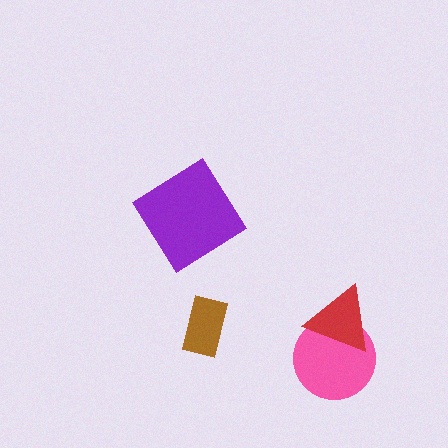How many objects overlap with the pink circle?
1 object overlaps with the pink circle.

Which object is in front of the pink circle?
The red triangle is in front of the pink circle.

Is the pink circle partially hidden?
Yes, it is partially covered by another shape.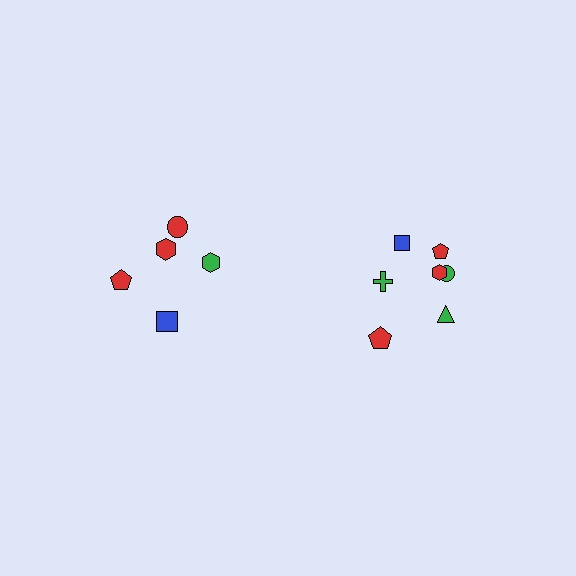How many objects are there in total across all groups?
There are 12 objects.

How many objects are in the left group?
There are 5 objects.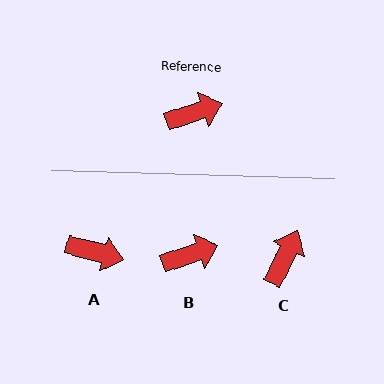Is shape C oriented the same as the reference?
No, it is off by about 46 degrees.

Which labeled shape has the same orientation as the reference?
B.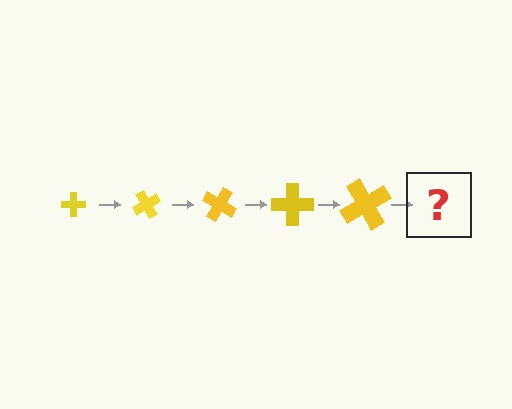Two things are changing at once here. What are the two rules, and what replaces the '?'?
The two rules are that the cross grows larger each step and it rotates 60 degrees each step. The '?' should be a cross, larger than the previous one and rotated 300 degrees from the start.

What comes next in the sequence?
The next element should be a cross, larger than the previous one and rotated 300 degrees from the start.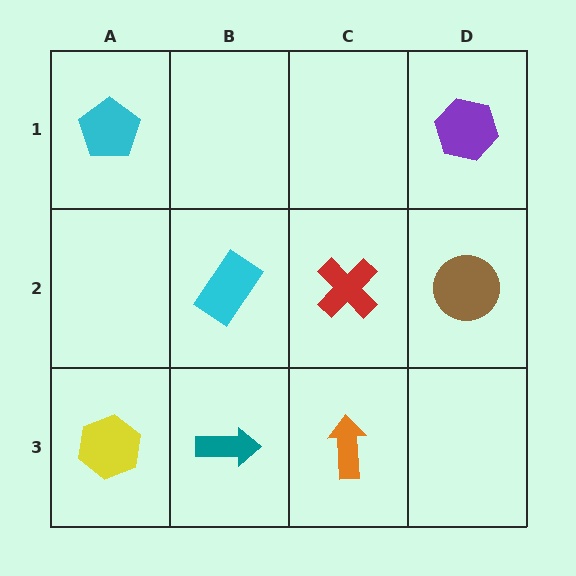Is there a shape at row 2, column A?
No, that cell is empty.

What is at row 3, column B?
A teal arrow.